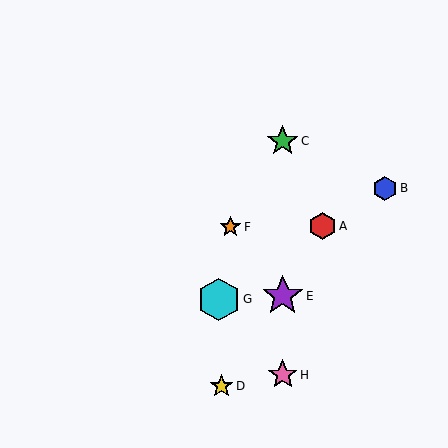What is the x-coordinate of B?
Object B is at x≈385.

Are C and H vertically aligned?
Yes, both are at x≈283.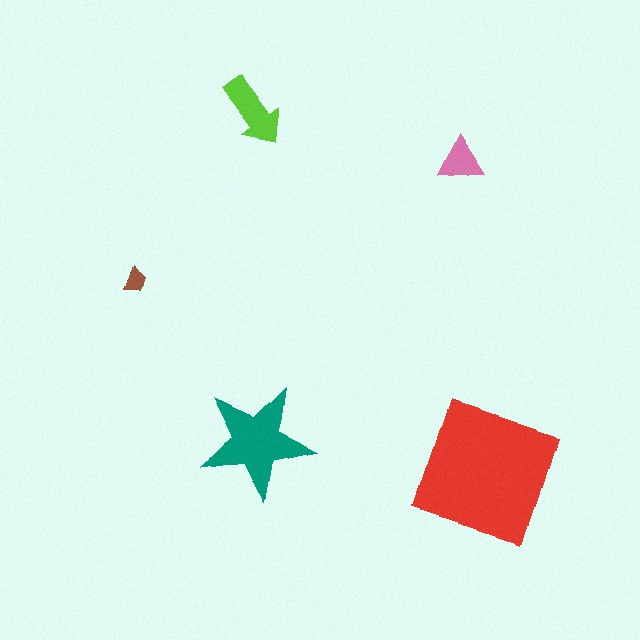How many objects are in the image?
There are 5 objects in the image.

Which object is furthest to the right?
The red square is rightmost.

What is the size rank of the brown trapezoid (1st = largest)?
5th.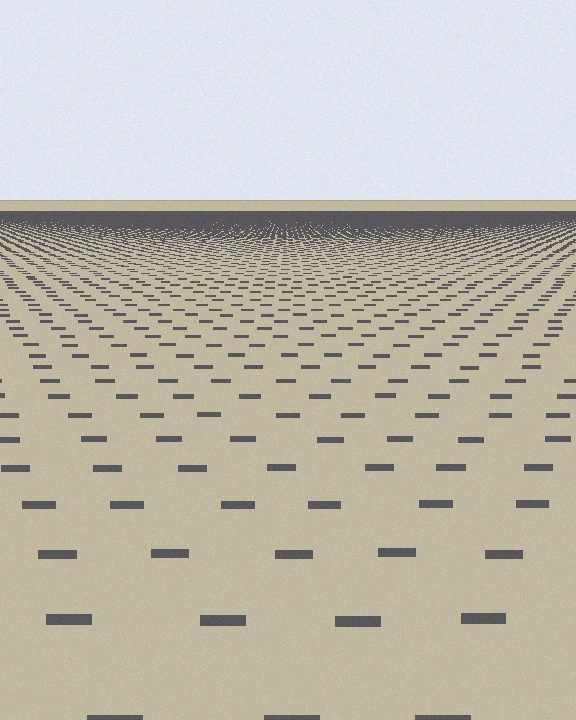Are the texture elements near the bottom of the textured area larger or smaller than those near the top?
Larger. Near the bottom, elements are closer to the viewer and appear at a bigger on-screen size.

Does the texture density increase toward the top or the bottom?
Density increases toward the top.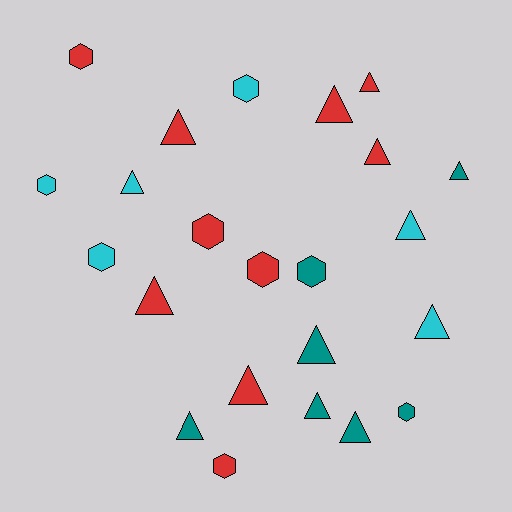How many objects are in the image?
There are 23 objects.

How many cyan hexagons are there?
There are 3 cyan hexagons.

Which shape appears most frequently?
Triangle, with 14 objects.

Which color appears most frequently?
Red, with 10 objects.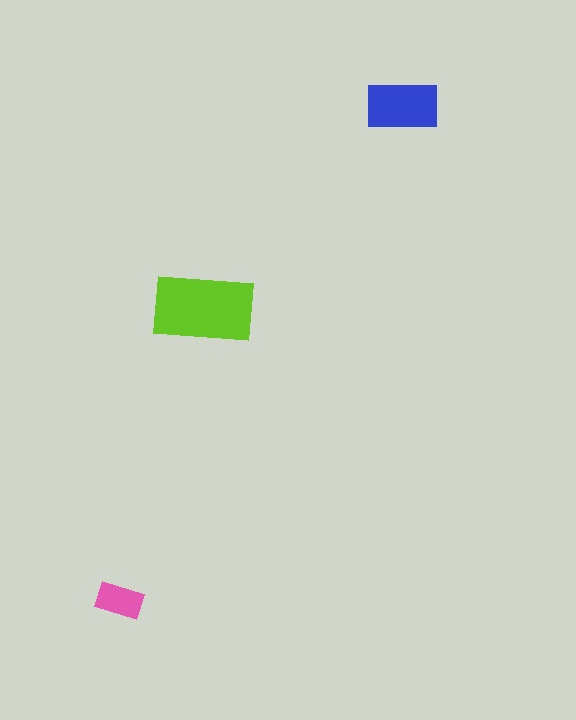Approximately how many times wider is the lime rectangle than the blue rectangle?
About 1.5 times wider.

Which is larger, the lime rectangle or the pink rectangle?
The lime one.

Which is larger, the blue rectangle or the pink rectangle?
The blue one.